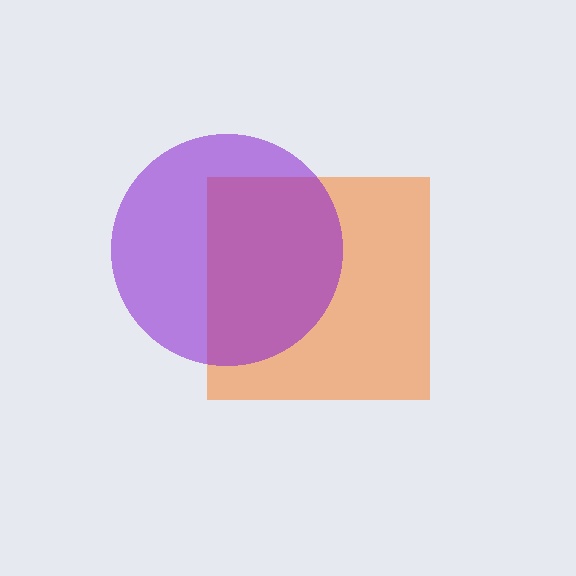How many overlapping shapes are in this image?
There are 2 overlapping shapes in the image.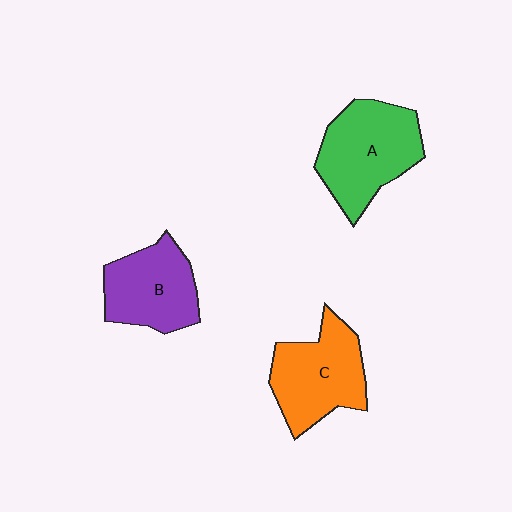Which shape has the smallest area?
Shape B (purple).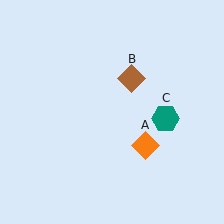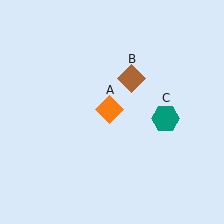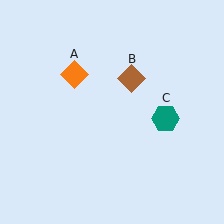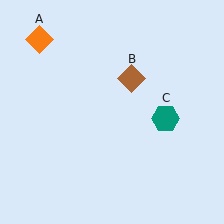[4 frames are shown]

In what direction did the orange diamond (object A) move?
The orange diamond (object A) moved up and to the left.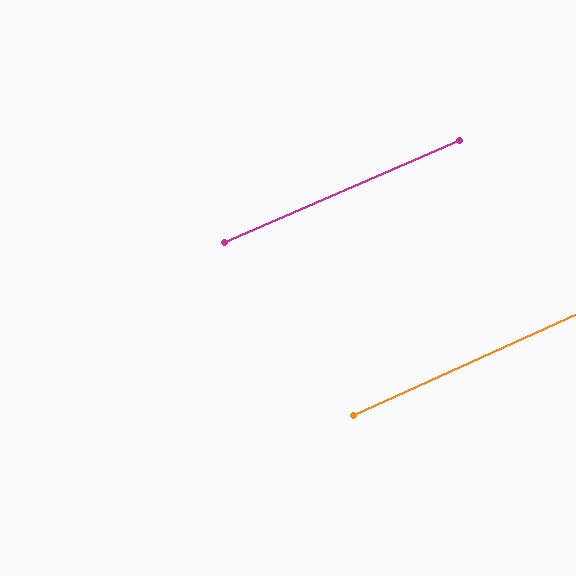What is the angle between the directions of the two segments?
Approximately 1 degree.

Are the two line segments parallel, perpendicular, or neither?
Parallel — their directions differ by only 0.9°.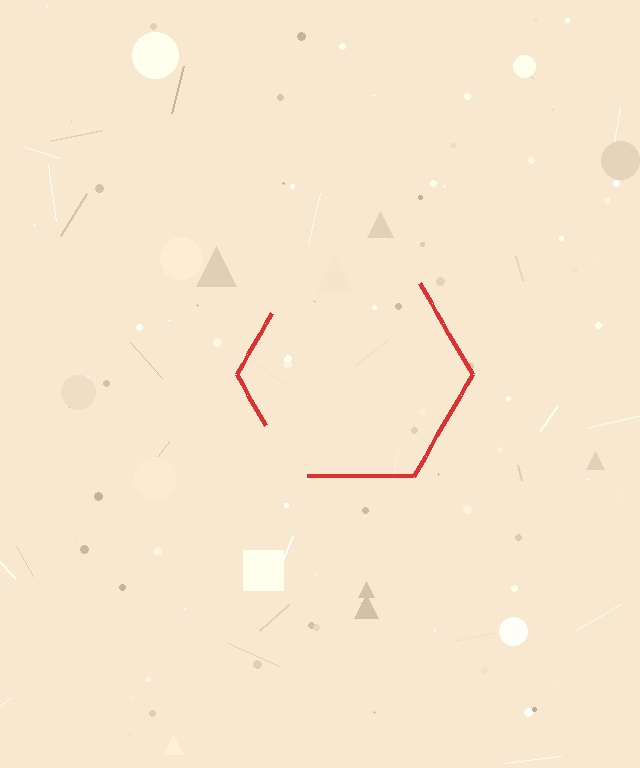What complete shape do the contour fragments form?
The contour fragments form a hexagon.